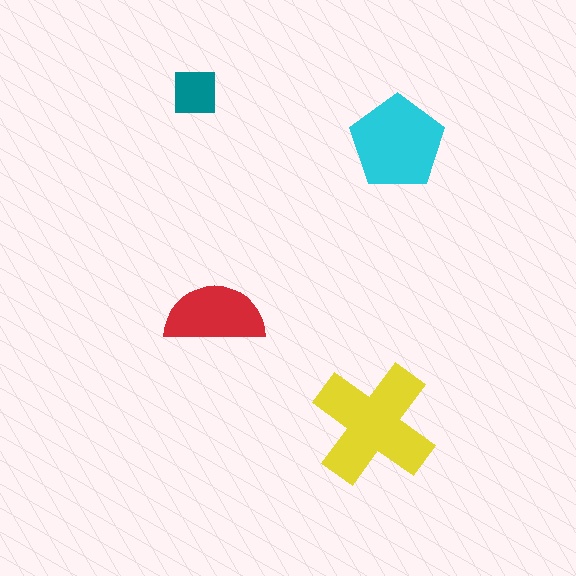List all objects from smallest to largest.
The teal square, the red semicircle, the cyan pentagon, the yellow cross.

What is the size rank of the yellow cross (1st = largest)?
1st.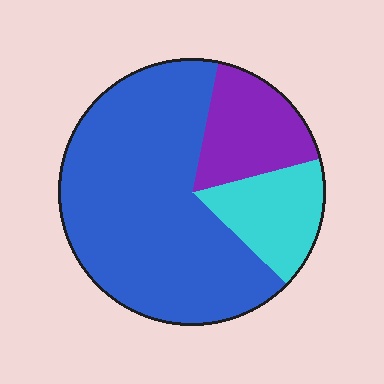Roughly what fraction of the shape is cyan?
Cyan takes up about one sixth (1/6) of the shape.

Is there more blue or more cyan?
Blue.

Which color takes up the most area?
Blue, at roughly 65%.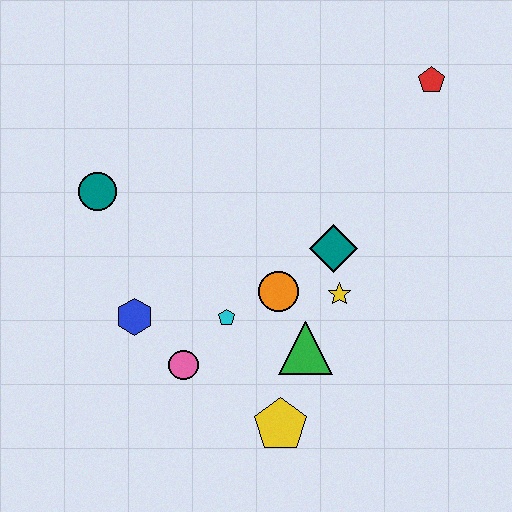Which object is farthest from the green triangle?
The red pentagon is farthest from the green triangle.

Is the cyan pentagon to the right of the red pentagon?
No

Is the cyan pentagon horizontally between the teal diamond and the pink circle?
Yes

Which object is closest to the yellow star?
The teal diamond is closest to the yellow star.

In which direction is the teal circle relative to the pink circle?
The teal circle is above the pink circle.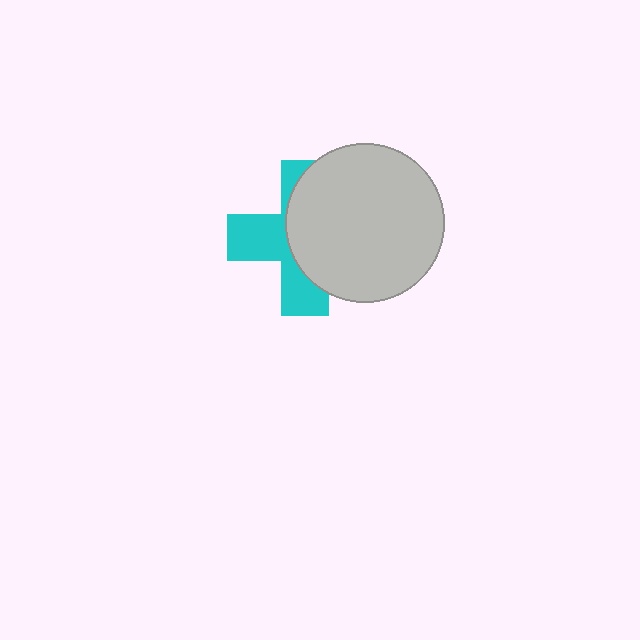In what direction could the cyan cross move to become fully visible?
The cyan cross could move left. That would shift it out from behind the light gray circle entirely.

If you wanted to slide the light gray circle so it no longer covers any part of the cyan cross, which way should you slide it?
Slide it right — that is the most direct way to separate the two shapes.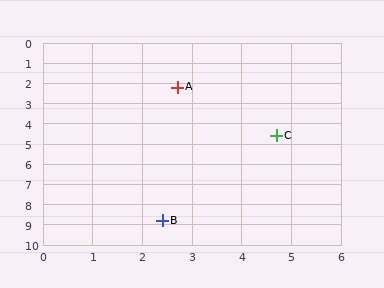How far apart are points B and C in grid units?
Points B and C are about 4.8 grid units apart.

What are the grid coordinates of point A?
Point A is at approximately (2.7, 2.2).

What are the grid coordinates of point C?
Point C is at approximately (4.7, 4.6).